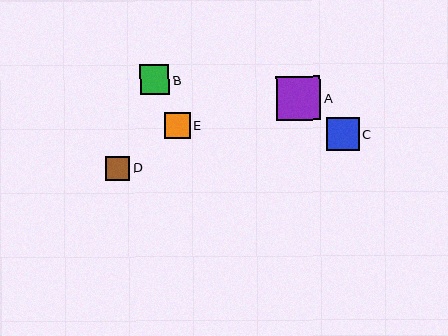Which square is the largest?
Square A is the largest with a size of approximately 44 pixels.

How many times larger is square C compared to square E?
Square C is approximately 1.3 times the size of square E.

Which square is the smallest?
Square D is the smallest with a size of approximately 24 pixels.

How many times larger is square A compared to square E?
Square A is approximately 1.7 times the size of square E.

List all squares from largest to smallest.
From largest to smallest: A, C, B, E, D.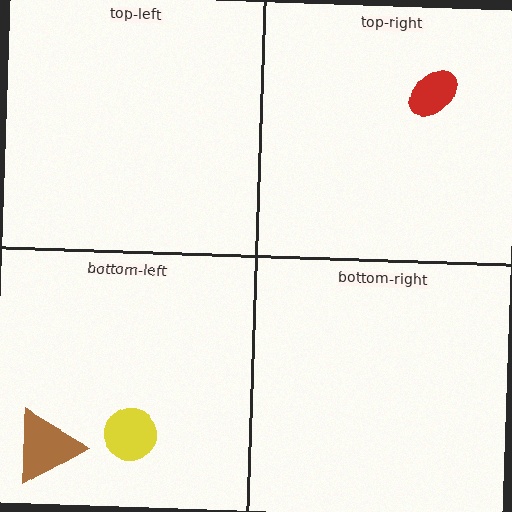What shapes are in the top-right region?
The red ellipse.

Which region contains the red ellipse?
The top-right region.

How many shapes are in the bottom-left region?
2.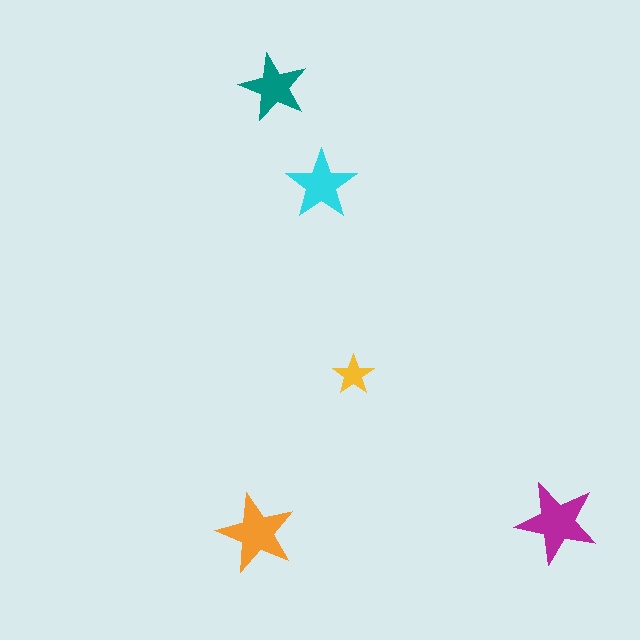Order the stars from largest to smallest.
the magenta one, the orange one, the cyan one, the teal one, the yellow one.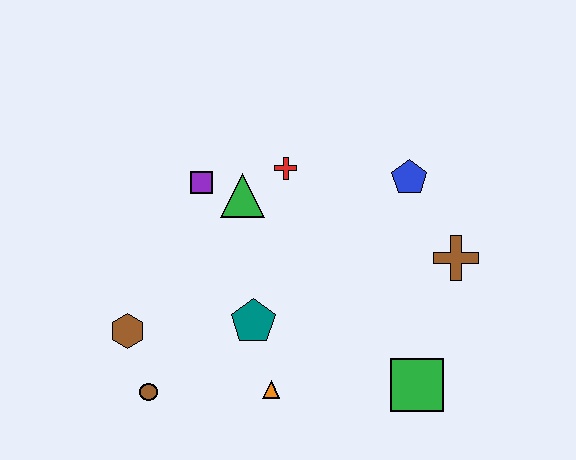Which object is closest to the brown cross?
The blue pentagon is closest to the brown cross.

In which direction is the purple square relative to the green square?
The purple square is to the left of the green square.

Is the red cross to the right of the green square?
No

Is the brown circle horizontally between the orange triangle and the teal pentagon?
No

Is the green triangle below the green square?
No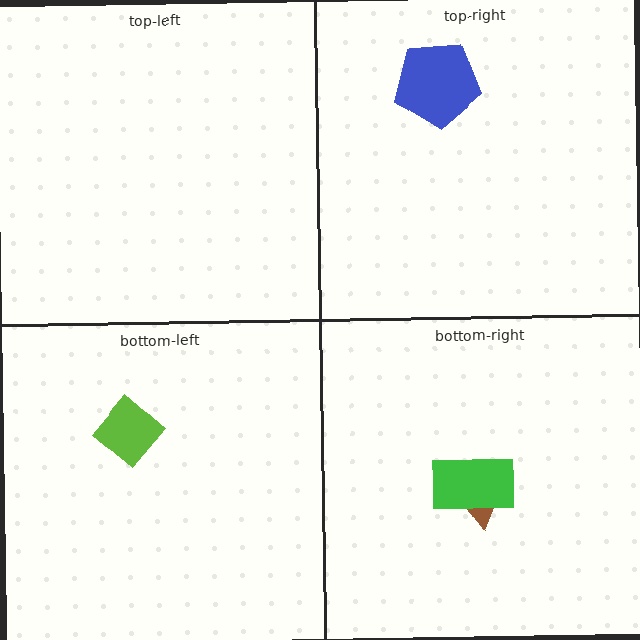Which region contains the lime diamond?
The bottom-left region.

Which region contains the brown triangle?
The bottom-right region.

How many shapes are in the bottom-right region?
2.